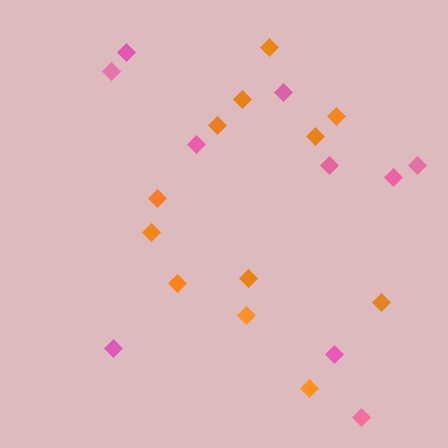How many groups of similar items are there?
There are 2 groups: one group of pink diamonds (10) and one group of orange diamonds (12).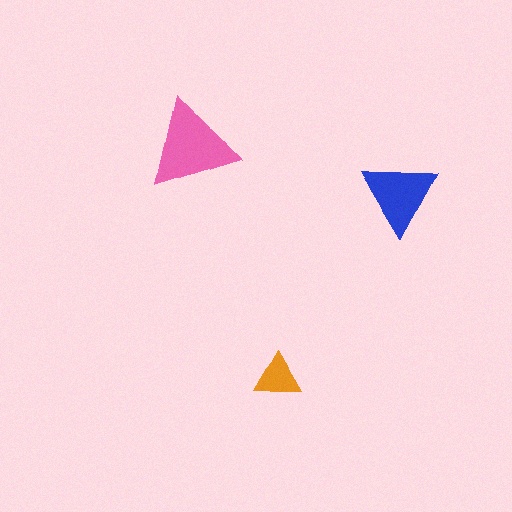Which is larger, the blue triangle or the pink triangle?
The pink one.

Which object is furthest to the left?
The pink triangle is leftmost.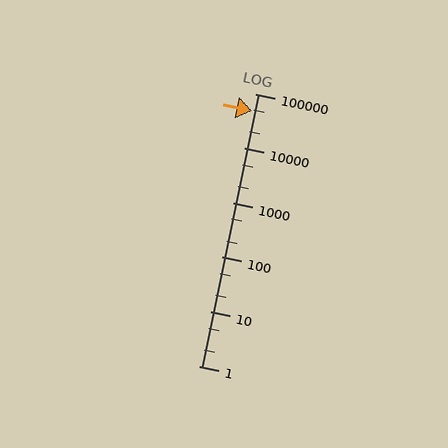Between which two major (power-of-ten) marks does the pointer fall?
The pointer is between 10000 and 100000.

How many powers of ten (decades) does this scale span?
The scale spans 5 decades, from 1 to 100000.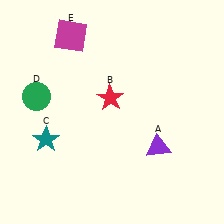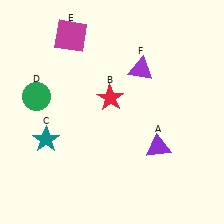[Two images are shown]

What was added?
A purple triangle (F) was added in Image 2.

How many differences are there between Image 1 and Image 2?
There is 1 difference between the two images.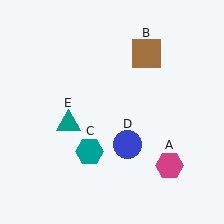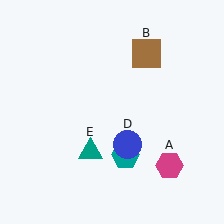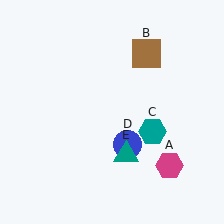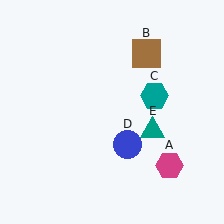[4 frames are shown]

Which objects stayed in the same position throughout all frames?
Magenta hexagon (object A) and brown square (object B) and blue circle (object D) remained stationary.